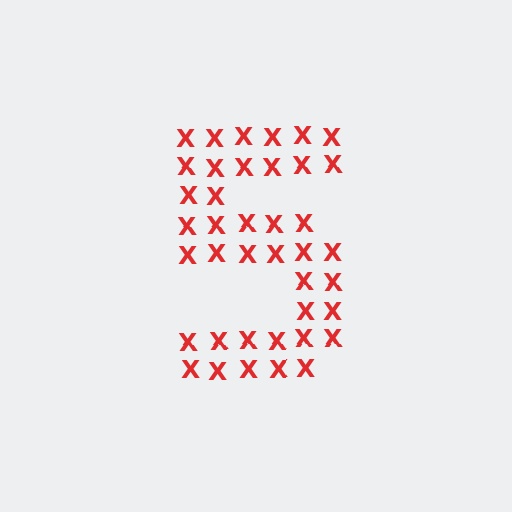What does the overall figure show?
The overall figure shows the digit 5.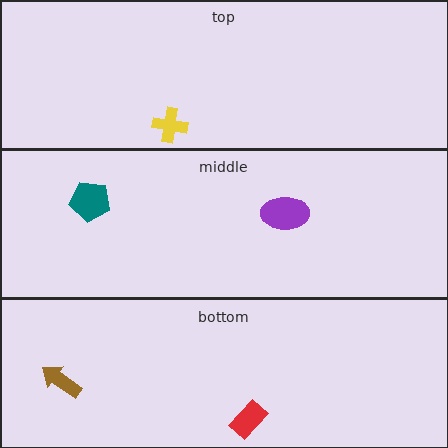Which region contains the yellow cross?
The top region.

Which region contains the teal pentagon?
The middle region.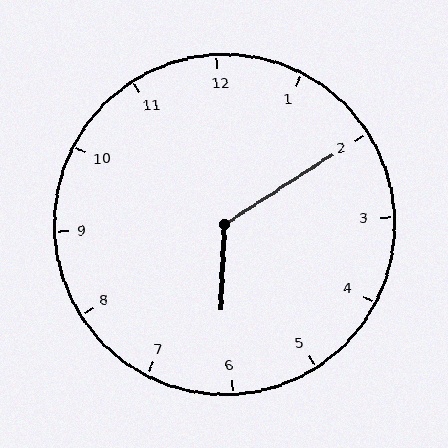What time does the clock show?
6:10.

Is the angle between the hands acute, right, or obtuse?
It is obtuse.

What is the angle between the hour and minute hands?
Approximately 125 degrees.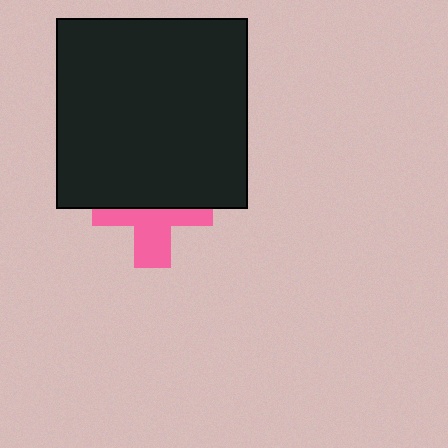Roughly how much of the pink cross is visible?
About half of it is visible (roughly 47%).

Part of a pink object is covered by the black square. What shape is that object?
It is a cross.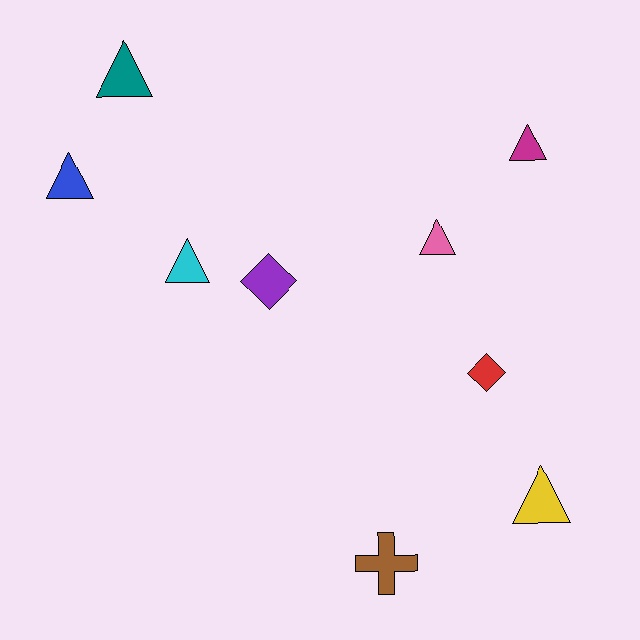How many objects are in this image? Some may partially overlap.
There are 9 objects.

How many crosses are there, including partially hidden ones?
There is 1 cross.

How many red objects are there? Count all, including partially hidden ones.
There is 1 red object.